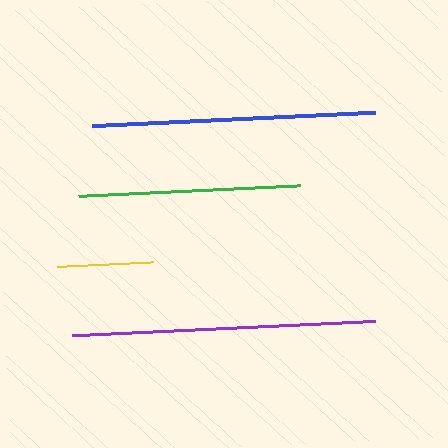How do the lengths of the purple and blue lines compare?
The purple and blue lines are approximately the same length.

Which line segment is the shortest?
The yellow line is the shortest at approximately 96 pixels.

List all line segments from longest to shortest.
From longest to shortest: purple, blue, green, yellow.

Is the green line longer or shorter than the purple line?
The purple line is longer than the green line.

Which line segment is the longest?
The purple line is the longest at approximately 303 pixels.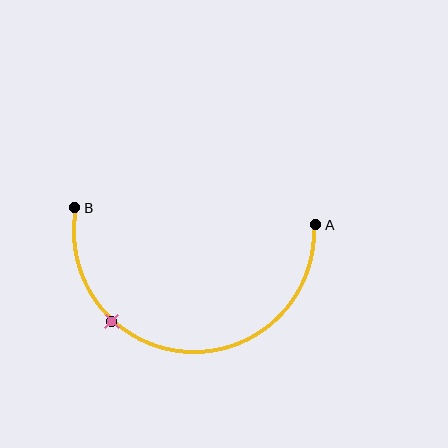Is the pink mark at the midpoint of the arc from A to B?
No. The pink mark lies on the arc but is closer to endpoint B. The arc midpoint would be at the point on the curve equidistant along the arc from both A and B.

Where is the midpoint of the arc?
The arc midpoint is the point on the curve farthest from the straight line joining A and B. It sits below that line.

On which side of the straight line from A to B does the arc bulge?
The arc bulges below the straight line connecting A and B.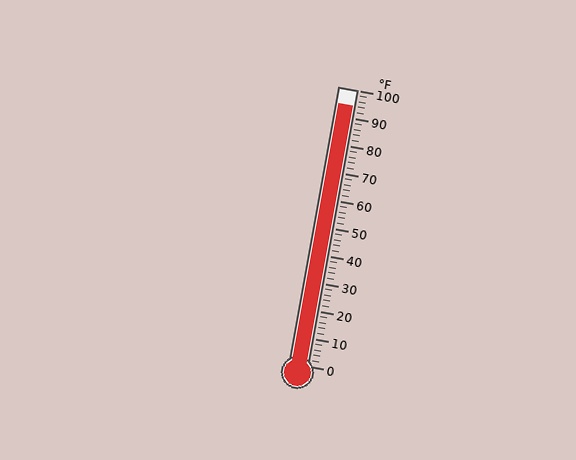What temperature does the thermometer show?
The thermometer shows approximately 94°F.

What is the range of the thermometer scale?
The thermometer scale ranges from 0°F to 100°F.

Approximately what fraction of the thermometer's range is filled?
The thermometer is filled to approximately 95% of its range.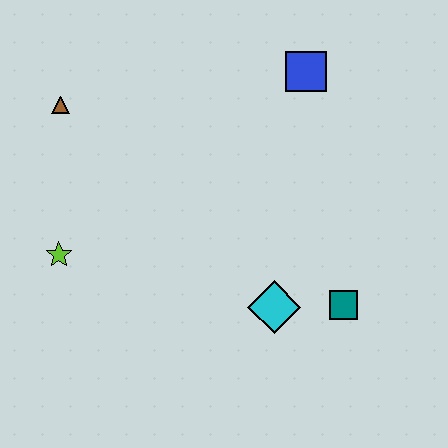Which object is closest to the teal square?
The cyan diamond is closest to the teal square.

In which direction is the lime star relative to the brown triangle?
The lime star is below the brown triangle.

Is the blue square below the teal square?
No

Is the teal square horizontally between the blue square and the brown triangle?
No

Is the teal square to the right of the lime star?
Yes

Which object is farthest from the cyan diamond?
The brown triangle is farthest from the cyan diamond.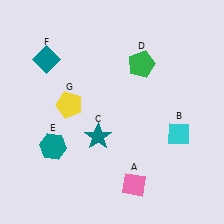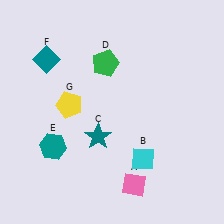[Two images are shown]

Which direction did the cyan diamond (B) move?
The cyan diamond (B) moved left.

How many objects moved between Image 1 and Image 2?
2 objects moved between the two images.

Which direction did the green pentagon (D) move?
The green pentagon (D) moved left.